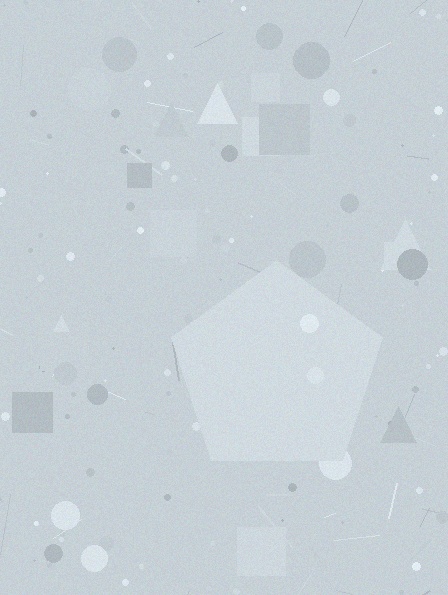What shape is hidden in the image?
A pentagon is hidden in the image.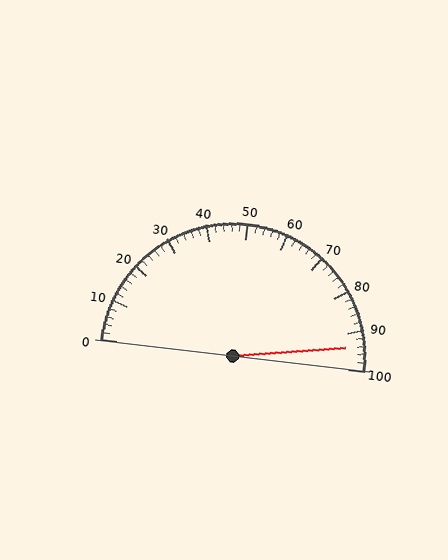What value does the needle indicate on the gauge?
The needle indicates approximately 94.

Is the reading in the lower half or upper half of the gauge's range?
The reading is in the upper half of the range (0 to 100).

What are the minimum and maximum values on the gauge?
The gauge ranges from 0 to 100.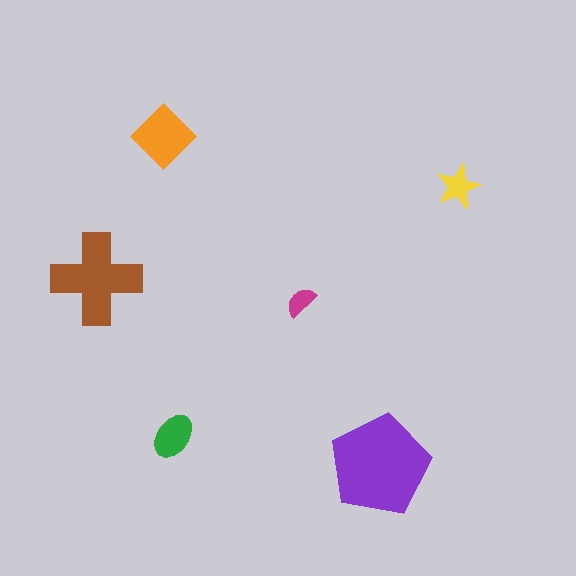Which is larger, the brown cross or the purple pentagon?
The purple pentagon.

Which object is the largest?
The purple pentagon.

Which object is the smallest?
The magenta semicircle.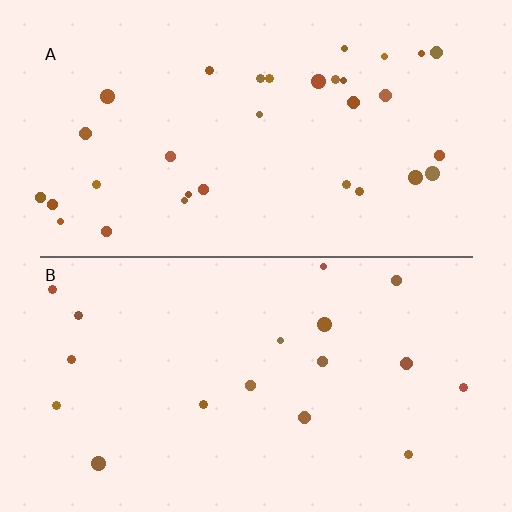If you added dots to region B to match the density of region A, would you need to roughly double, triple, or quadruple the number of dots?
Approximately double.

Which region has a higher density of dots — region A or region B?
A (the top).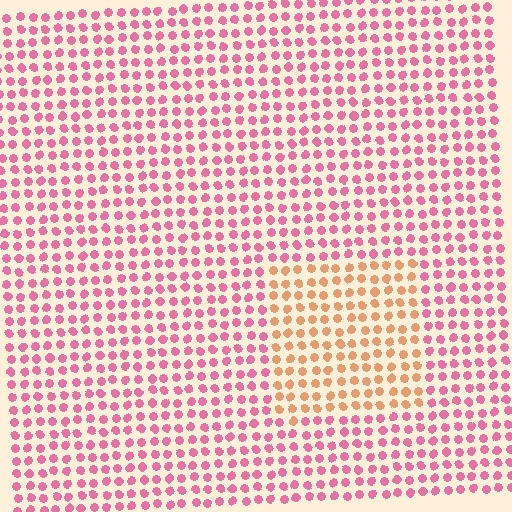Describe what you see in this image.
The image is filled with small pink elements in a uniform arrangement. A rectangle-shaped region is visible where the elements are tinted to a slightly different hue, forming a subtle color boundary.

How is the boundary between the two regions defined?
The boundary is defined purely by a slight shift in hue (about 50 degrees). Spacing, size, and orientation are identical on both sides.